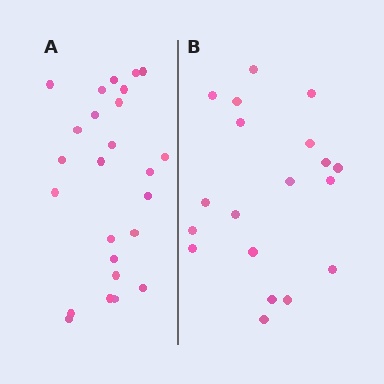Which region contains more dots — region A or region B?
Region A (the left region) has more dots.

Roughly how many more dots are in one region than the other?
Region A has about 6 more dots than region B.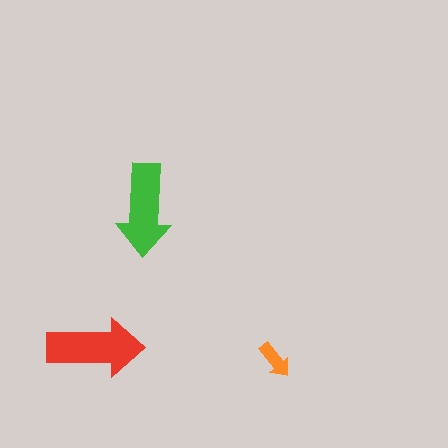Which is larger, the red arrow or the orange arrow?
The red one.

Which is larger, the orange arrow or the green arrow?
The green one.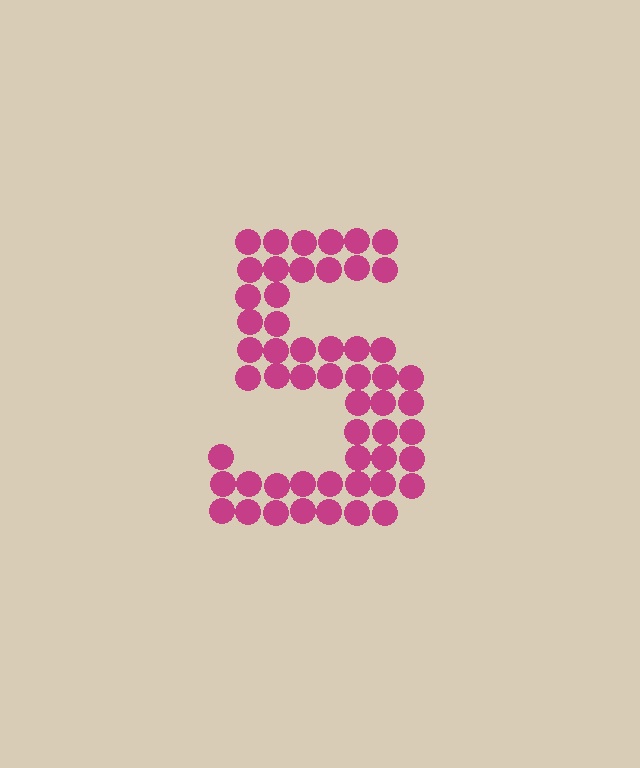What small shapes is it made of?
It is made of small circles.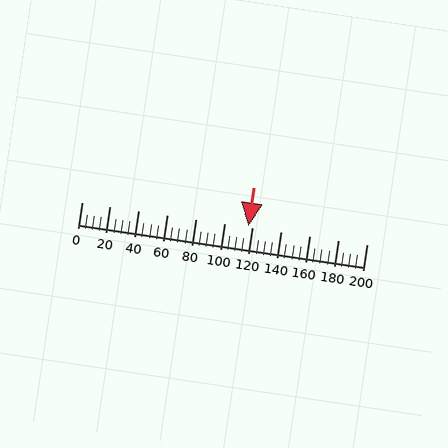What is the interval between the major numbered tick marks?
The major tick marks are spaced 20 units apart.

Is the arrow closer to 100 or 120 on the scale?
The arrow is closer to 120.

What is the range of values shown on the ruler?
The ruler shows values from 0 to 200.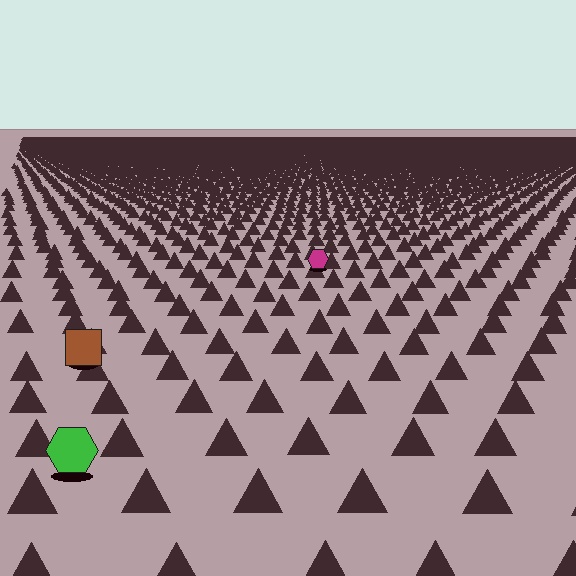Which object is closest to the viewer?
The green hexagon is closest. The texture marks near it are larger and more spread out.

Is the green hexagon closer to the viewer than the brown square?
Yes. The green hexagon is closer — you can tell from the texture gradient: the ground texture is coarser near it.